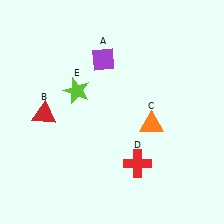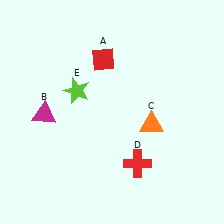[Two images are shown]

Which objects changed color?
A changed from purple to red. B changed from red to magenta.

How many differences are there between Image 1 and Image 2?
There are 2 differences between the two images.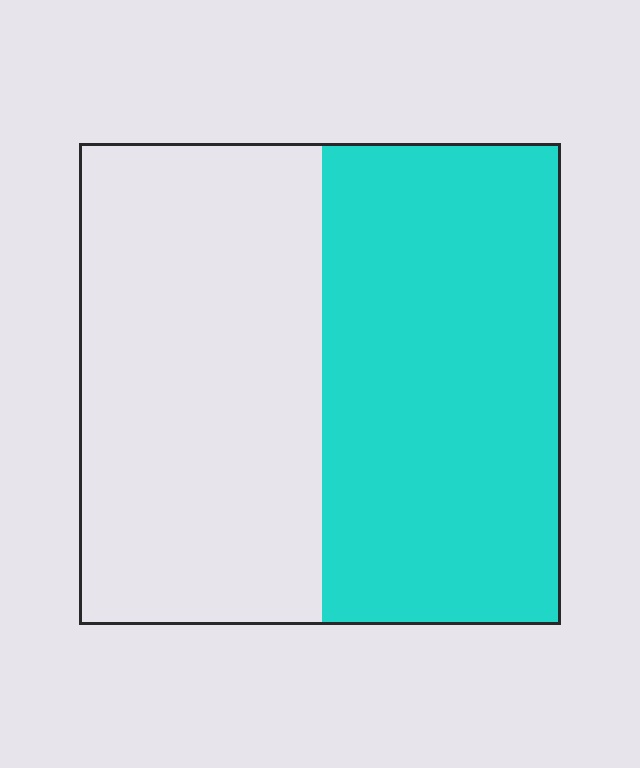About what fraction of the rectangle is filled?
About one half (1/2).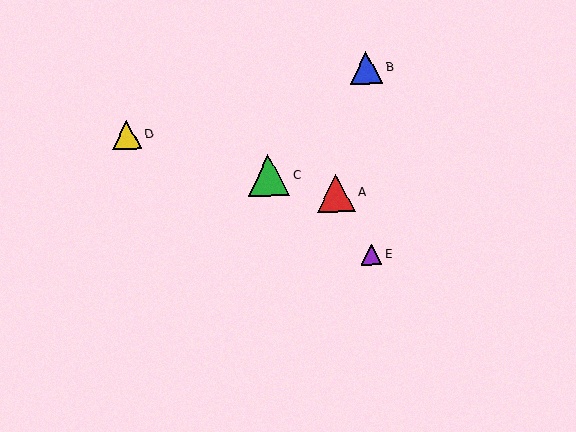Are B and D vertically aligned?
No, B is at x≈366 and D is at x≈127.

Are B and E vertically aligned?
Yes, both are at x≈366.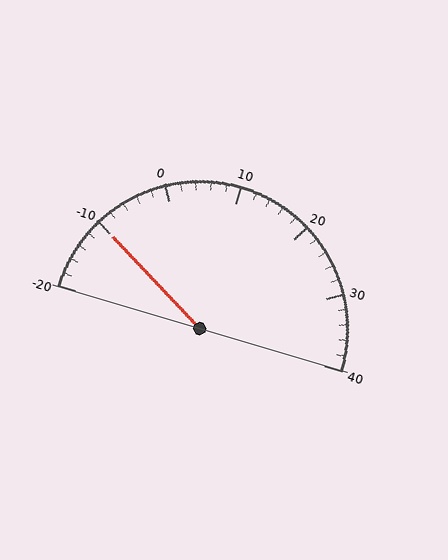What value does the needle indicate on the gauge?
The needle indicates approximately -10.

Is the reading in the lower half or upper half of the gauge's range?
The reading is in the lower half of the range (-20 to 40).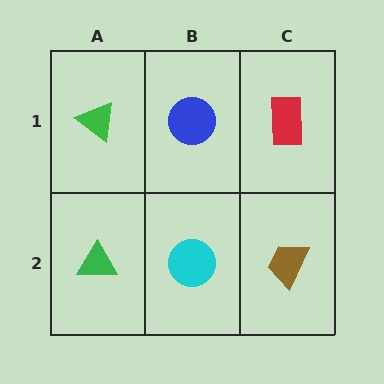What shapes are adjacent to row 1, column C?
A brown trapezoid (row 2, column C), a blue circle (row 1, column B).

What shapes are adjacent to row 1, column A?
A green triangle (row 2, column A), a blue circle (row 1, column B).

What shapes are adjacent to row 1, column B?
A cyan circle (row 2, column B), a green triangle (row 1, column A), a red rectangle (row 1, column C).